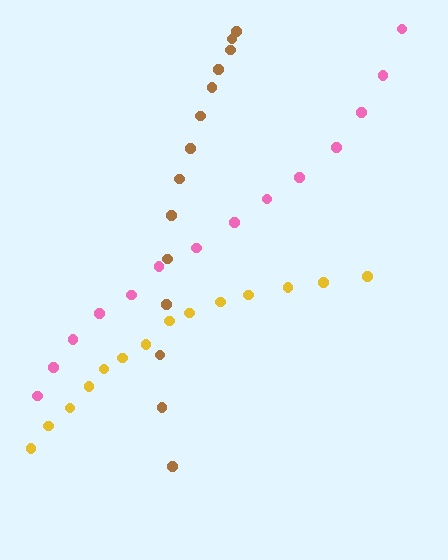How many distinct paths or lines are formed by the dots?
There are 3 distinct paths.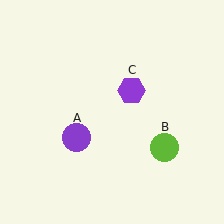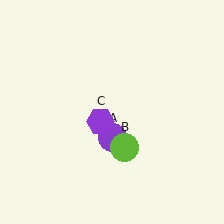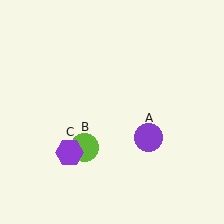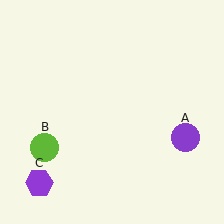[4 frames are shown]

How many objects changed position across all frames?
3 objects changed position: purple circle (object A), lime circle (object B), purple hexagon (object C).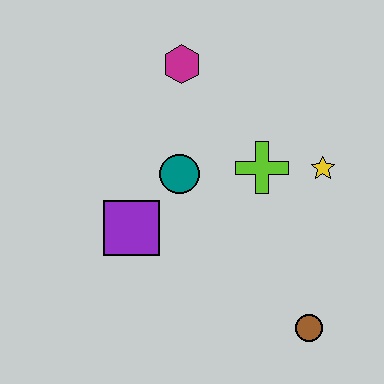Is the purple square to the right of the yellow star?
No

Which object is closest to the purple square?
The teal circle is closest to the purple square.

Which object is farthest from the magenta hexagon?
The brown circle is farthest from the magenta hexagon.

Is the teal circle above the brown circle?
Yes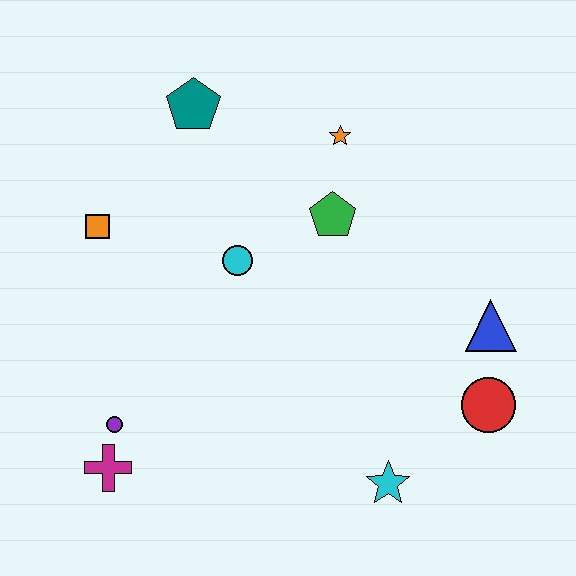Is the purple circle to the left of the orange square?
No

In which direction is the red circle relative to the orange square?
The red circle is to the right of the orange square.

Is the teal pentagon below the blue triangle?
No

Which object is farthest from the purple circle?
The blue triangle is farthest from the purple circle.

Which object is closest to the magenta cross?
The purple circle is closest to the magenta cross.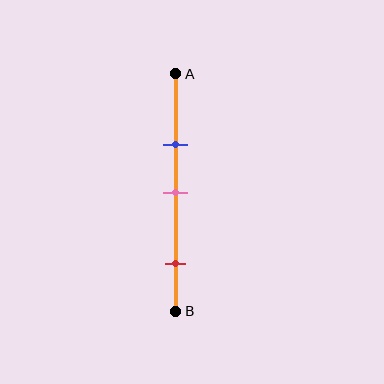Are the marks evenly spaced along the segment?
No, the marks are not evenly spaced.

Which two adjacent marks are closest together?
The blue and pink marks are the closest adjacent pair.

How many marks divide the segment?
There are 3 marks dividing the segment.